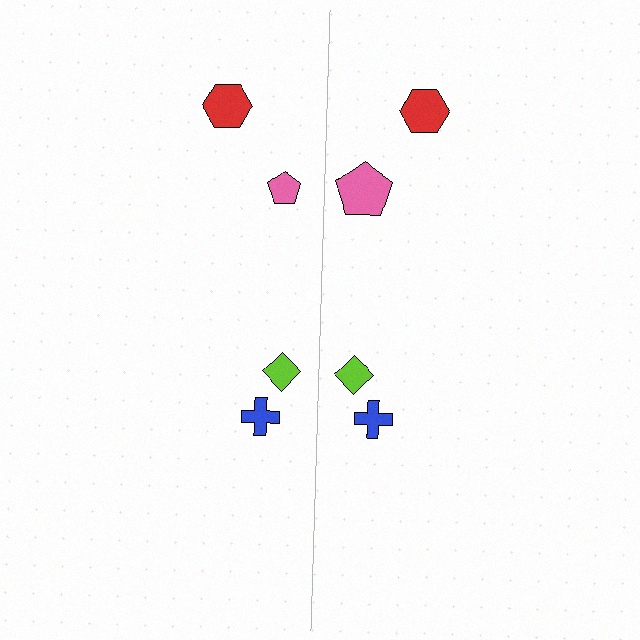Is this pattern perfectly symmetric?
No, the pattern is not perfectly symmetric. The pink pentagon on the right side has a different size than its mirror counterpart.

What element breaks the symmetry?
The pink pentagon on the right side has a different size than its mirror counterpart.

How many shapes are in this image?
There are 8 shapes in this image.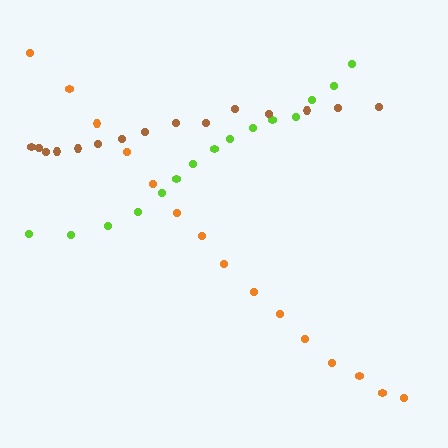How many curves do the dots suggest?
There are 3 distinct paths.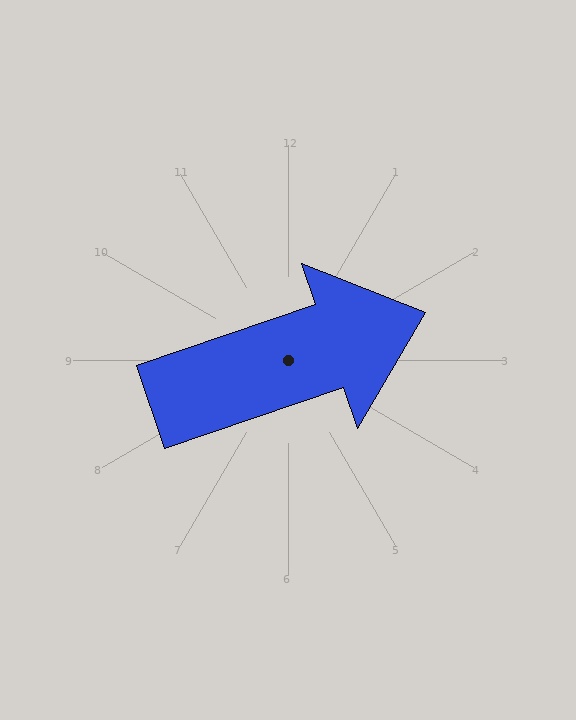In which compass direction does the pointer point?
East.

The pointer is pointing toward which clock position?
Roughly 2 o'clock.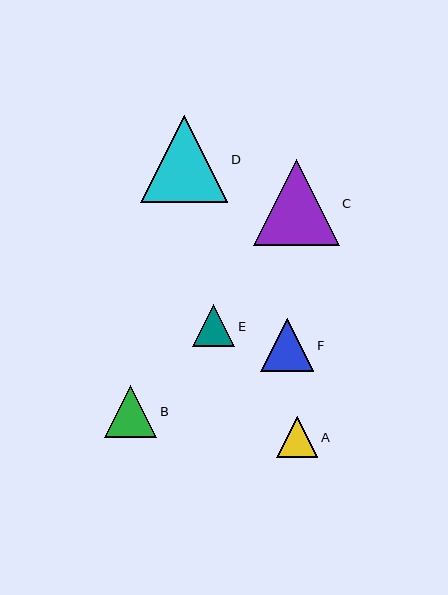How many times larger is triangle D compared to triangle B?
Triangle D is approximately 1.6 times the size of triangle B.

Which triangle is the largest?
Triangle D is the largest with a size of approximately 87 pixels.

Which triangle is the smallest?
Triangle A is the smallest with a size of approximately 41 pixels.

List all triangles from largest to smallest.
From largest to smallest: D, C, F, B, E, A.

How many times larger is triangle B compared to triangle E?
Triangle B is approximately 1.3 times the size of triangle E.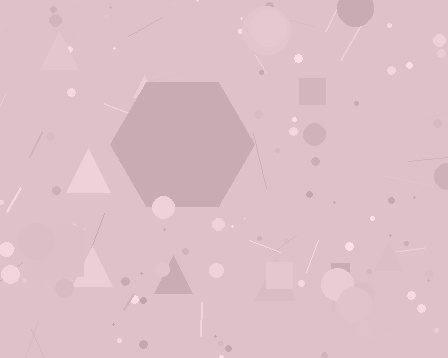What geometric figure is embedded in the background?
A hexagon is embedded in the background.